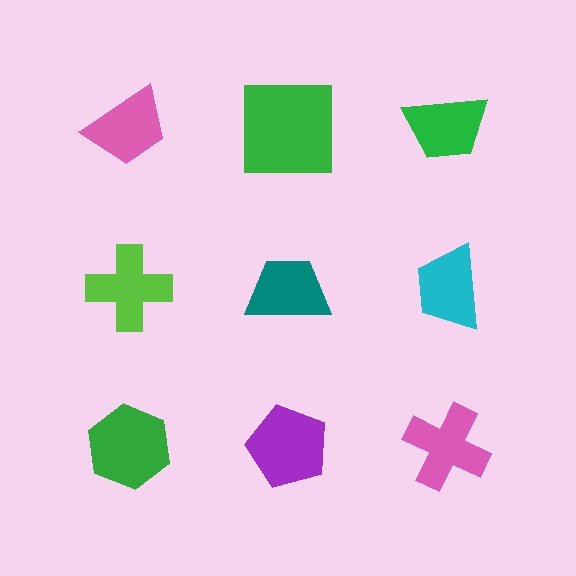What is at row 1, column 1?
A pink trapezoid.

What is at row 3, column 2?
A purple pentagon.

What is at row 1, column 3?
A green trapezoid.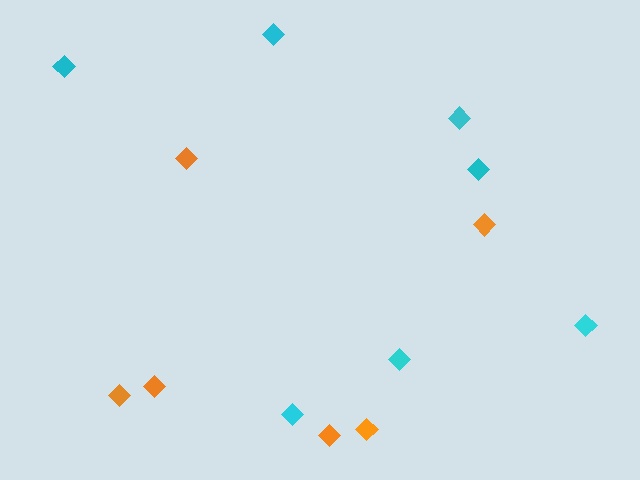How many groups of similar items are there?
There are 2 groups: one group of cyan diamonds (7) and one group of orange diamonds (6).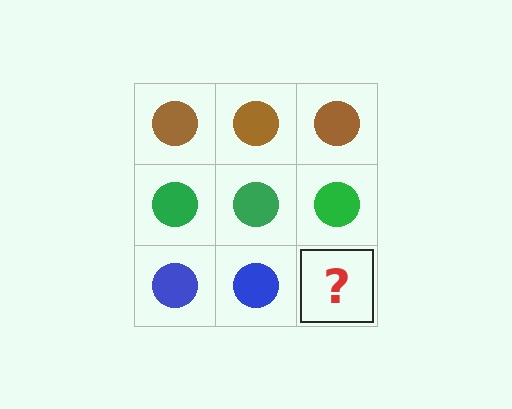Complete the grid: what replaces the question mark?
The question mark should be replaced with a blue circle.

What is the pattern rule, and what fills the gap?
The rule is that each row has a consistent color. The gap should be filled with a blue circle.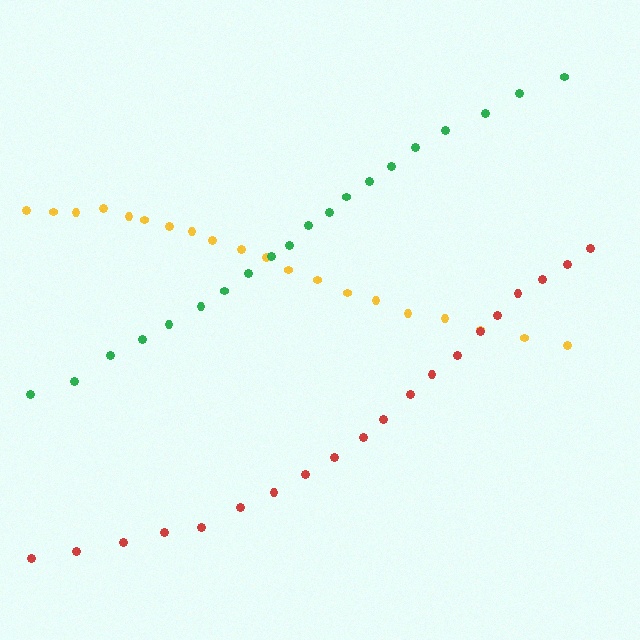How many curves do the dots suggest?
There are 3 distinct paths.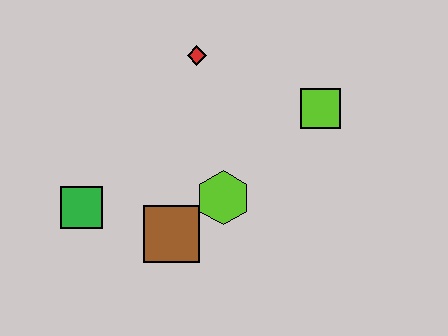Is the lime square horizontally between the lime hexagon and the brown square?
No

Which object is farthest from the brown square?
The lime square is farthest from the brown square.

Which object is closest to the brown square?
The lime hexagon is closest to the brown square.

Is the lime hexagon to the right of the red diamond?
Yes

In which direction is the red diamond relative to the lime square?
The red diamond is to the left of the lime square.